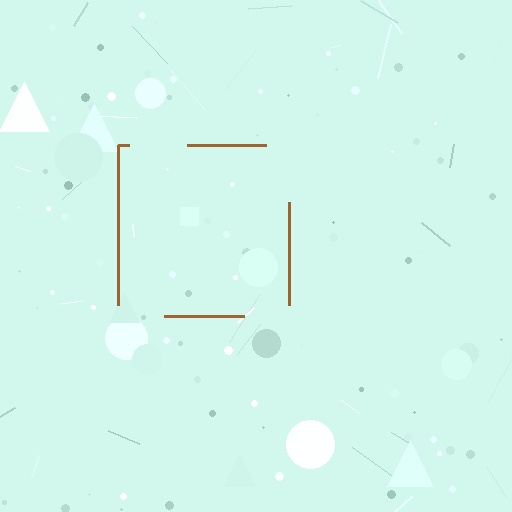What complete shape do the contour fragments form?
The contour fragments form a square.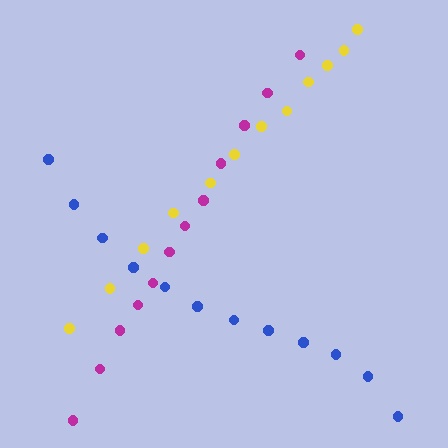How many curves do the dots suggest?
There are 3 distinct paths.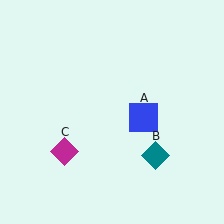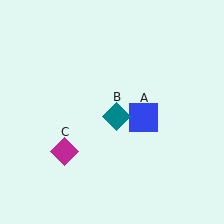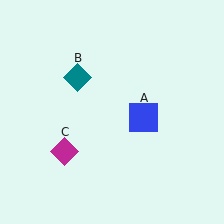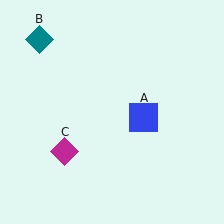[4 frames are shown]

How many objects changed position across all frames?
1 object changed position: teal diamond (object B).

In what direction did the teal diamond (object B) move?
The teal diamond (object B) moved up and to the left.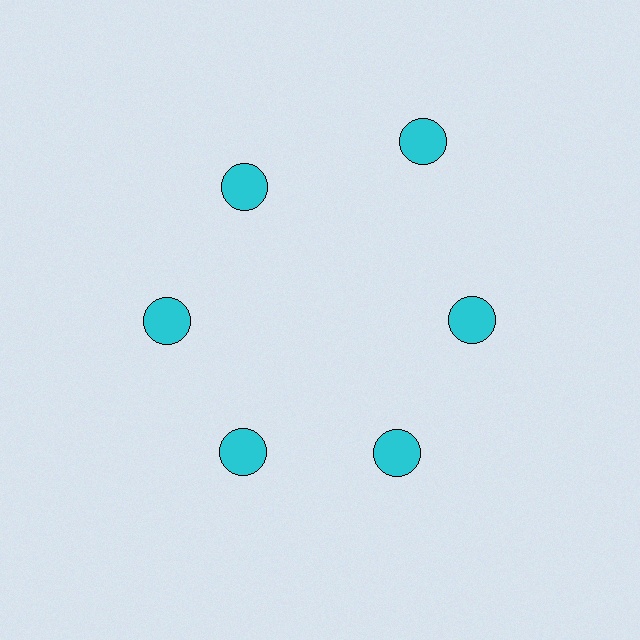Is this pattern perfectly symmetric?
No. The 6 cyan circles are arranged in a ring, but one element near the 1 o'clock position is pushed outward from the center, breaking the 6-fold rotational symmetry.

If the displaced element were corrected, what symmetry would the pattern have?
It would have 6-fold rotational symmetry — the pattern would map onto itself every 60 degrees.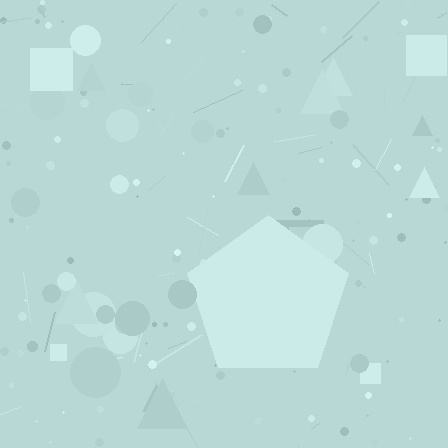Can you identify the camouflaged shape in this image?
The camouflaged shape is a pentagon.